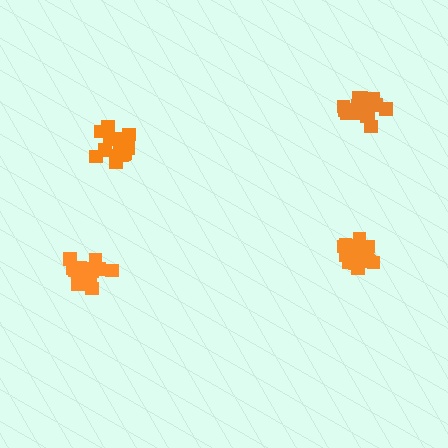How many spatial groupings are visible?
There are 4 spatial groupings.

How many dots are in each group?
Group 1: 16 dots, Group 2: 17 dots, Group 3: 15 dots, Group 4: 21 dots (69 total).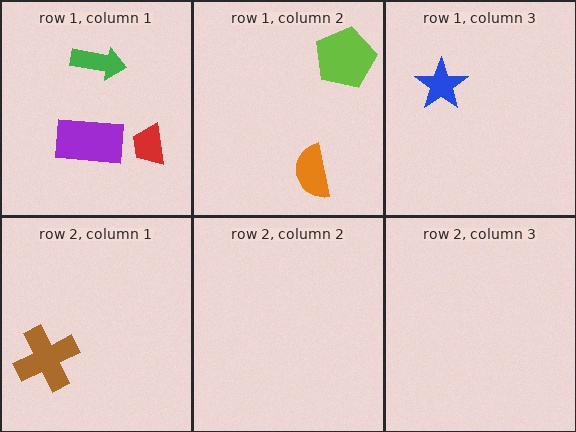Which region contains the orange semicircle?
The row 1, column 2 region.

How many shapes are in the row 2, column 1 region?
1.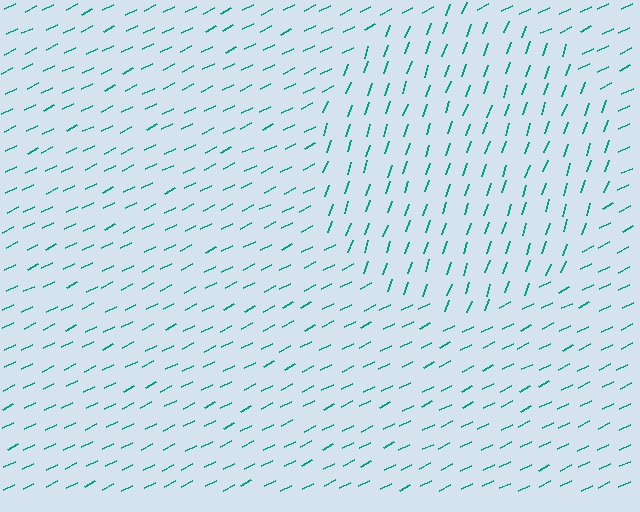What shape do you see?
I see a circle.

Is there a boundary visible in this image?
Yes, there is a texture boundary formed by a change in line orientation.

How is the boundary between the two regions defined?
The boundary is defined purely by a change in line orientation (approximately 45 degrees difference). All lines are the same color and thickness.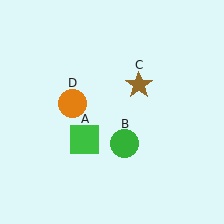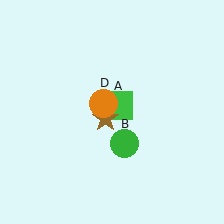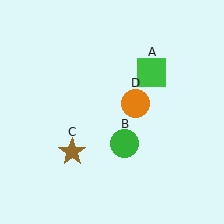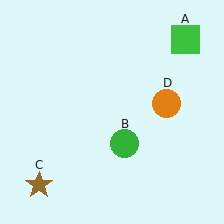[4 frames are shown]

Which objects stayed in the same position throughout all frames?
Green circle (object B) remained stationary.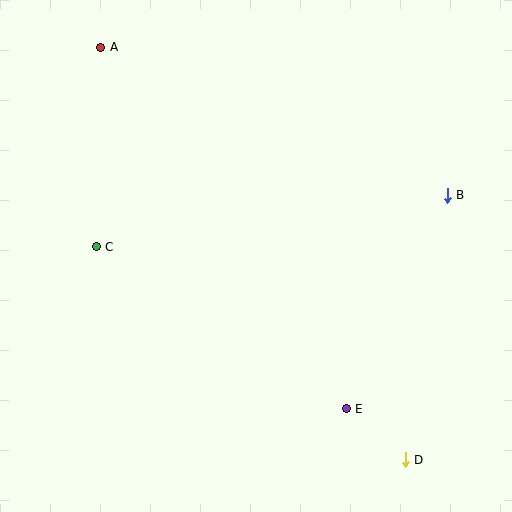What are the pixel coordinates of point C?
Point C is at (96, 247).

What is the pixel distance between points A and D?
The distance between A and D is 513 pixels.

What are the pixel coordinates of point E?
Point E is at (346, 409).